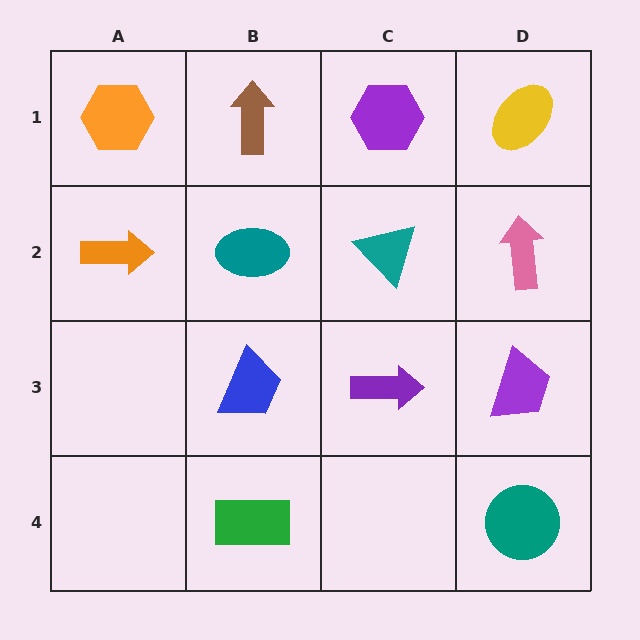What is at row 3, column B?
A blue trapezoid.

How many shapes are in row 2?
4 shapes.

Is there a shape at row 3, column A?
No, that cell is empty.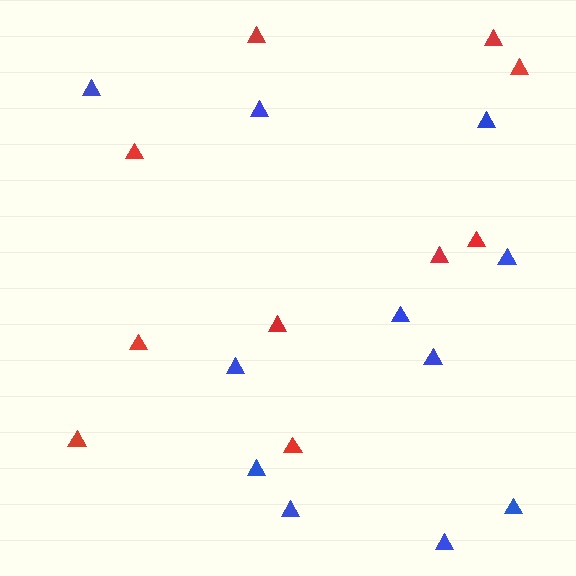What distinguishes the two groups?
There are 2 groups: one group of red triangles (10) and one group of blue triangles (11).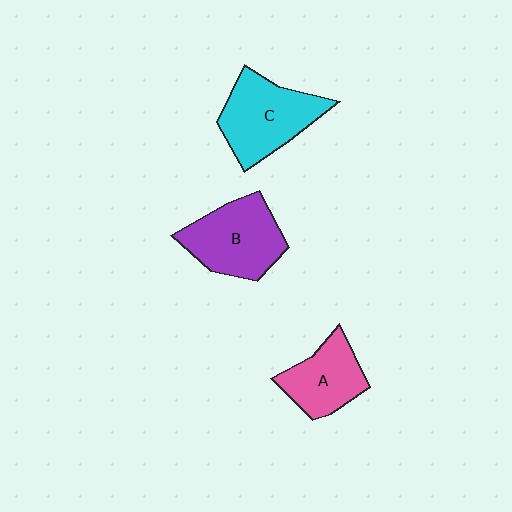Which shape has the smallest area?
Shape A (pink).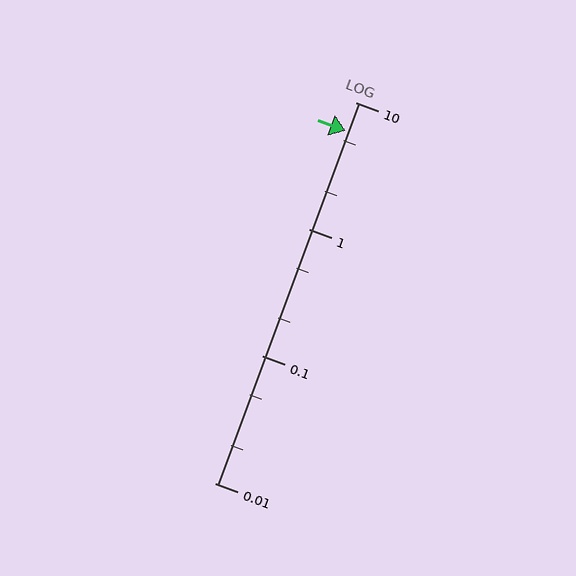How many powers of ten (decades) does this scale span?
The scale spans 3 decades, from 0.01 to 10.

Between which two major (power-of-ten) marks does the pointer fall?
The pointer is between 1 and 10.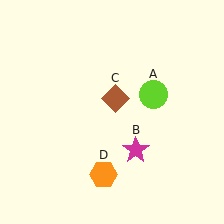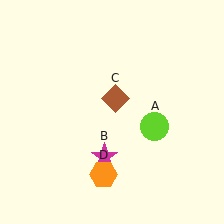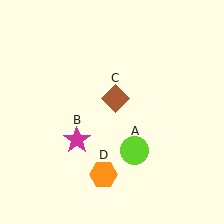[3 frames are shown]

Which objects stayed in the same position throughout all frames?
Brown diamond (object C) and orange hexagon (object D) remained stationary.